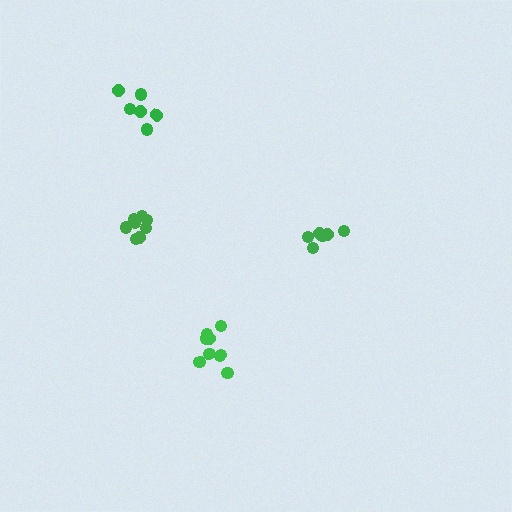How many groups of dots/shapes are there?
There are 4 groups.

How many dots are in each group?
Group 1: 8 dots, Group 2: 8 dots, Group 3: 6 dots, Group 4: 6 dots (28 total).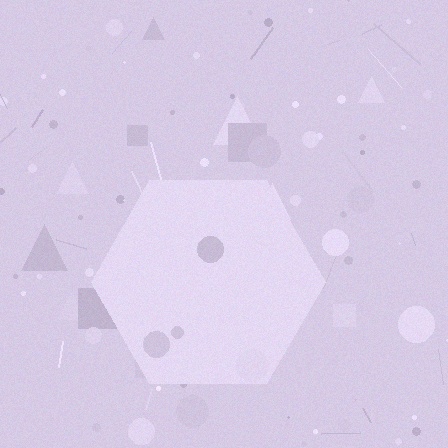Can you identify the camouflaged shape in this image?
The camouflaged shape is a hexagon.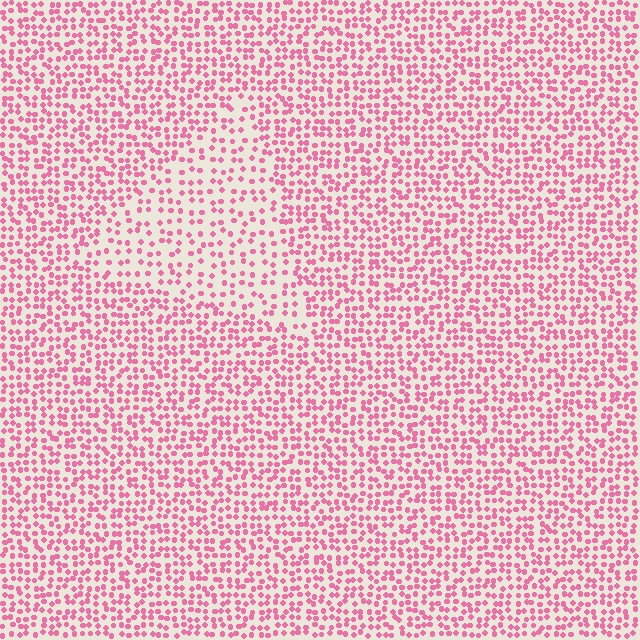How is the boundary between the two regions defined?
The boundary is defined by a change in element density (approximately 1.8x ratio). All elements are the same color, size, and shape.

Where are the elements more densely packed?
The elements are more densely packed outside the triangle boundary.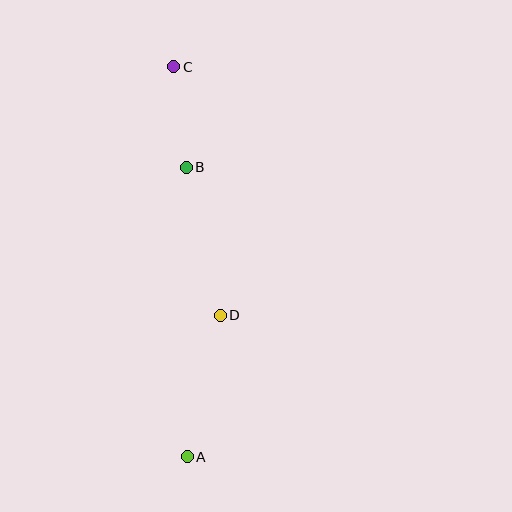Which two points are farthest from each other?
Points A and C are farthest from each other.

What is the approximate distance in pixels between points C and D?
The distance between C and D is approximately 253 pixels.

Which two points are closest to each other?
Points B and C are closest to each other.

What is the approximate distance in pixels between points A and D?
The distance between A and D is approximately 145 pixels.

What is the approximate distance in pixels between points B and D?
The distance between B and D is approximately 152 pixels.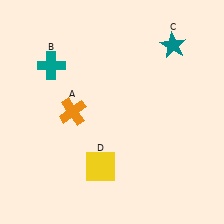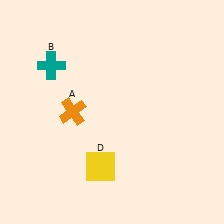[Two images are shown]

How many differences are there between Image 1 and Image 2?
There is 1 difference between the two images.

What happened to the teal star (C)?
The teal star (C) was removed in Image 2. It was in the top-right area of Image 1.